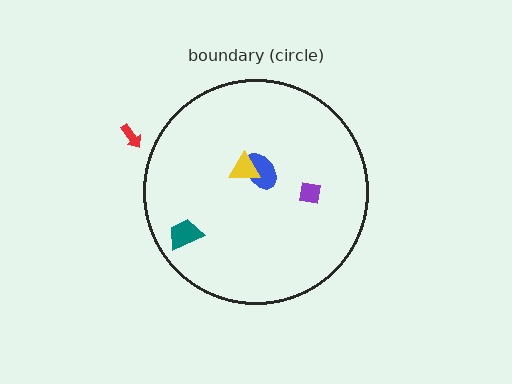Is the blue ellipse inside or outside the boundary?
Inside.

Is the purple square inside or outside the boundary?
Inside.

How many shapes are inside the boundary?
4 inside, 1 outside.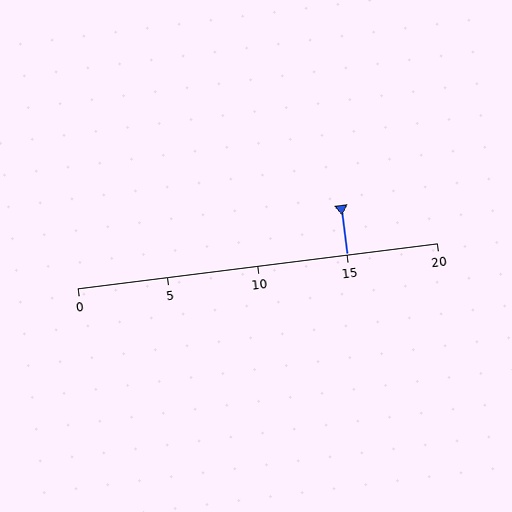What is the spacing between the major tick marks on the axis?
The major ticks are spaced 5 apart.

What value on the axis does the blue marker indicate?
The marker indicates approximately 15.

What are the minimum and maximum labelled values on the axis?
The axis runs from 0 to 20.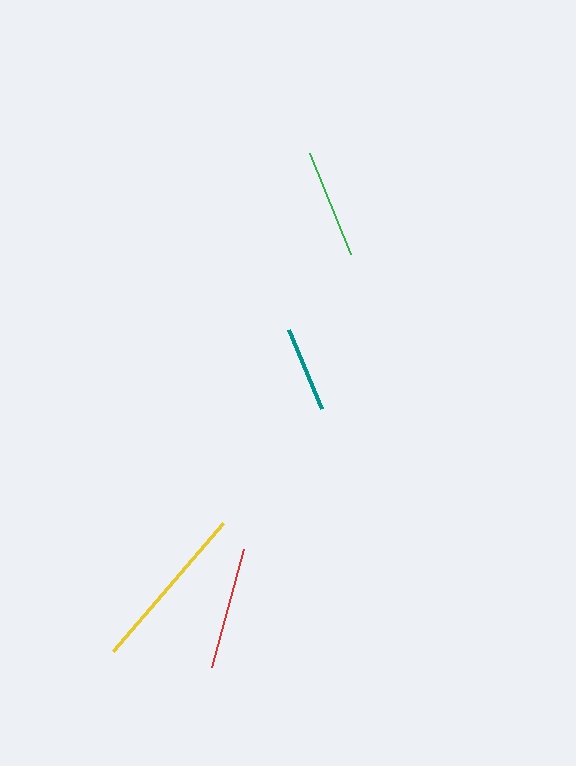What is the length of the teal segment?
The teal segment is approximately 86 pixels long.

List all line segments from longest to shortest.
From longest to shortest: yellow, red, green, teal.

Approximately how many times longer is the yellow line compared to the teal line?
The yellow line is approximately 2.0 times the length of the teal line.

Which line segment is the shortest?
The teal line is the shortest at approximately 86 pixels.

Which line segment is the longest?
The yellow line is the longest at approximately 169 pixels.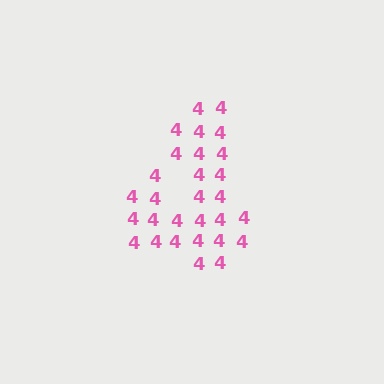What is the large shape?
The large shape is the digit 4.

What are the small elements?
The small elements are digit 4's.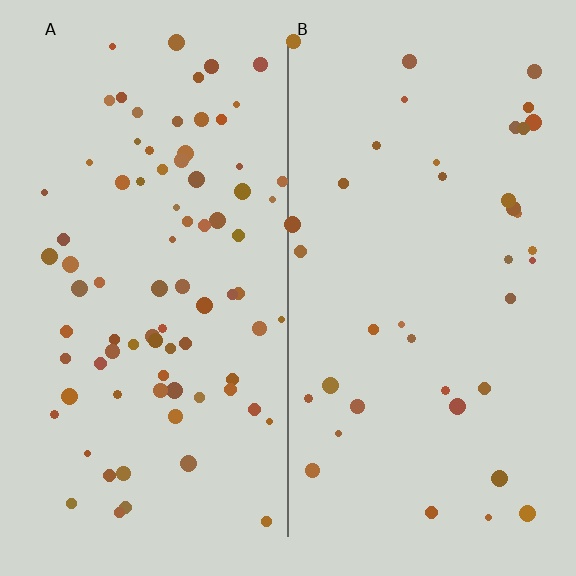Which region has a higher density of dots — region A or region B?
A (the left).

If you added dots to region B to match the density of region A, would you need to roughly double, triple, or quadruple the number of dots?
Approximately double.